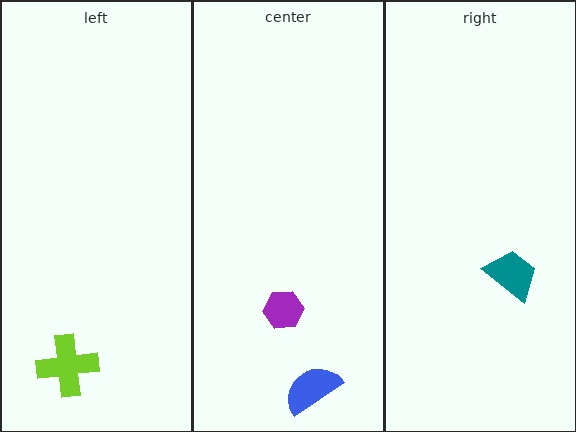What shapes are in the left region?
The lime cross.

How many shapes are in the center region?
2.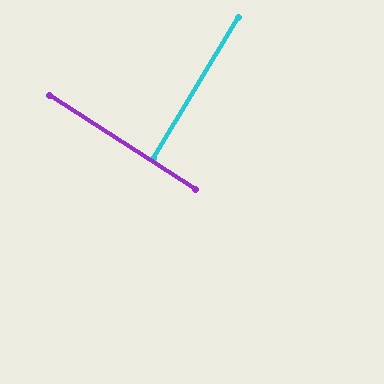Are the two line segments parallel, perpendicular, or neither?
Perpendicular — they meet at approximately 88°.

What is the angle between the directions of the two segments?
Approximately 88 degrees.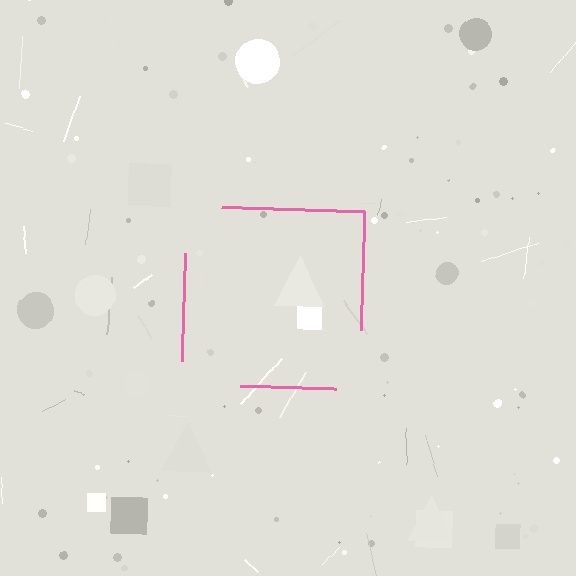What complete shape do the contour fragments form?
The contour fragments form a square.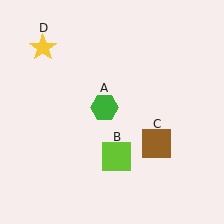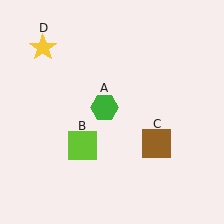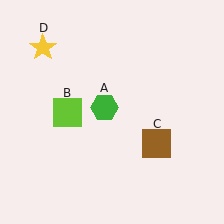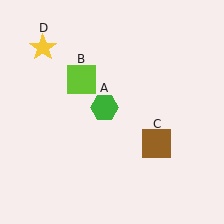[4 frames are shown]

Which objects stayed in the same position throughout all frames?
Green hexagon (object A) and brown square (object C) and yellow star (object D) remained stationary.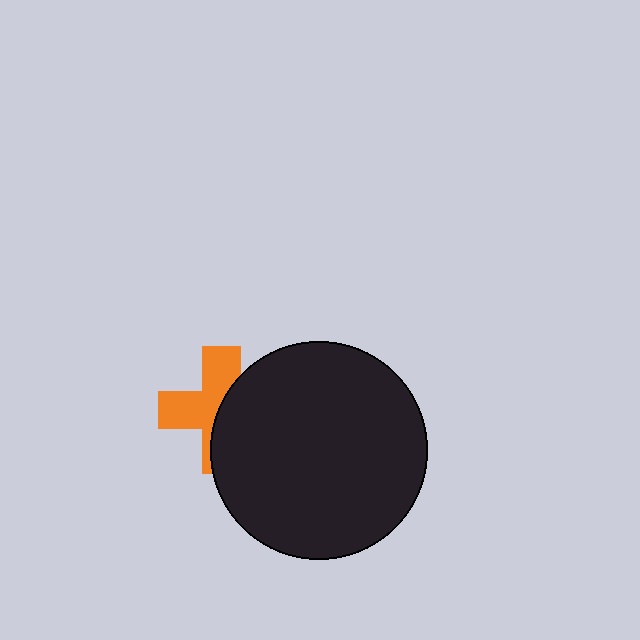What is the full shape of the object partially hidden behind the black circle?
The partially hidden object is an orange cross.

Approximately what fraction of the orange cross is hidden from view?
Roughly 48% of the orange cross is hidden behind the black circle.